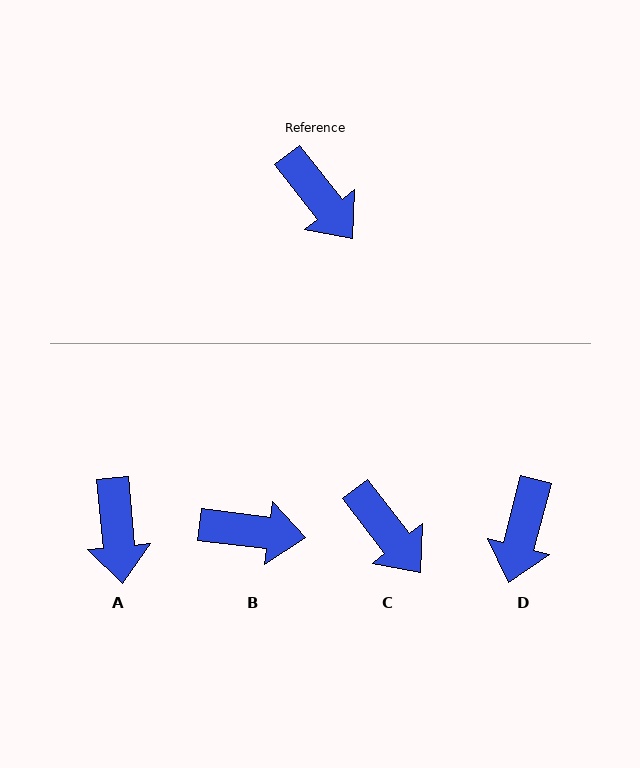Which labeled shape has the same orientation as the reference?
C.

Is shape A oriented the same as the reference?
No, it is off by about 33 degrees.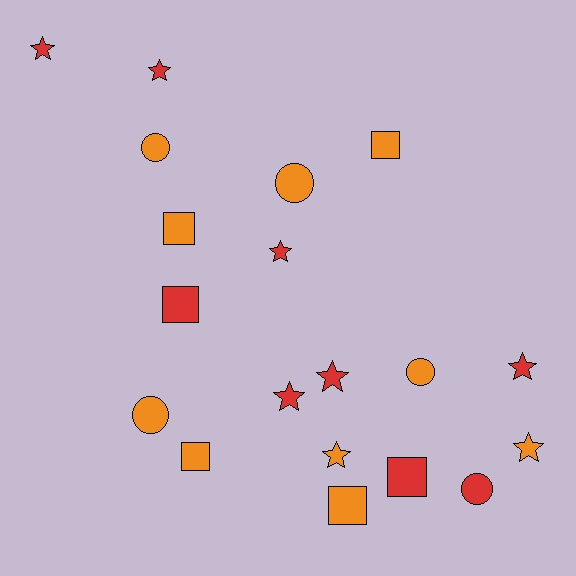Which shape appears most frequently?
Star, with 8 objects.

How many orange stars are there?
There are 2 orange stars.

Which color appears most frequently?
Orange, with 10 objects.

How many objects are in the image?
There are 19 objects.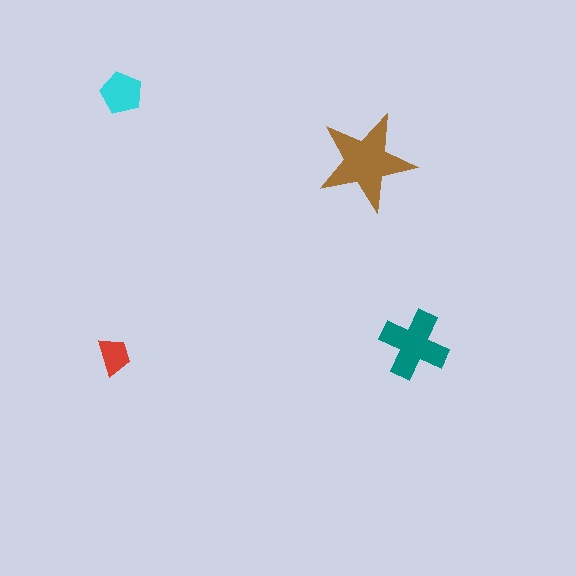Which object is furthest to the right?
The teal cross is rightmost.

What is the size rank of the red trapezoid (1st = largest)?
4th.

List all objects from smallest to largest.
The red trapezoid, the cyan pentagon, the teal cross, the brown star.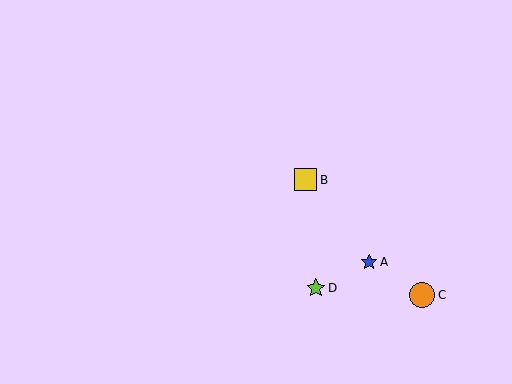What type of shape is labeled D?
Shape D is a lime star.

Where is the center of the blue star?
The center of the blue star is at (369, 262).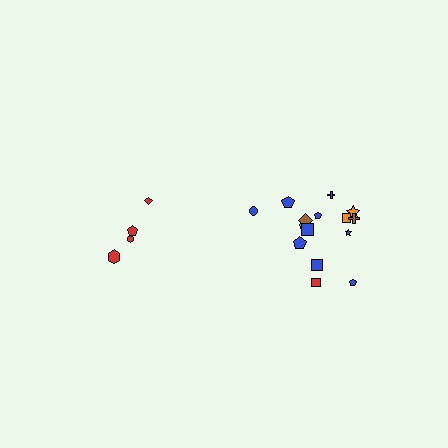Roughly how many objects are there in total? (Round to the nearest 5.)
Roughly 20 objects in total.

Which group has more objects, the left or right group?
The right group.